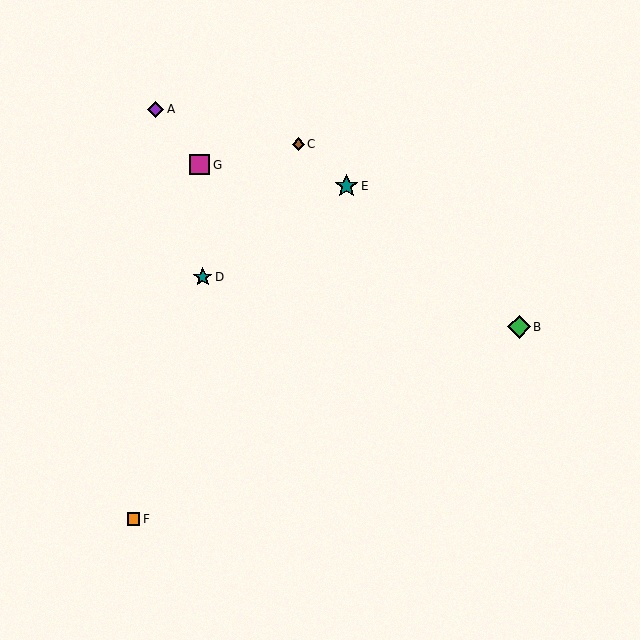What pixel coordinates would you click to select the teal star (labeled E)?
Click at (346, 186) to select the teal star E.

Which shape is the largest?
The teal star (labeled E) is the largest.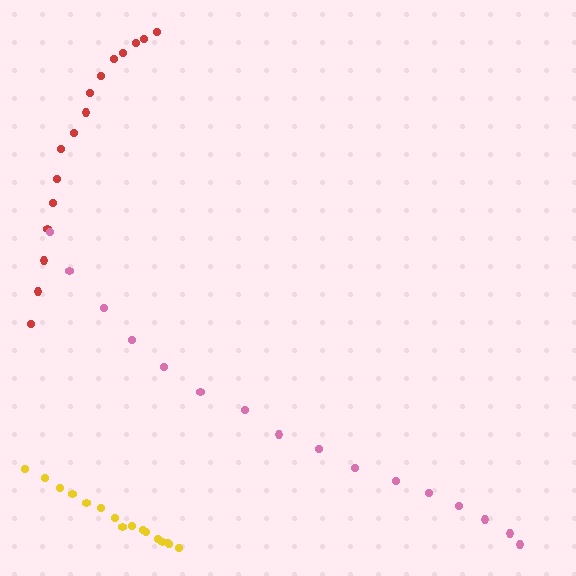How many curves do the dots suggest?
There are 3 distinct paths.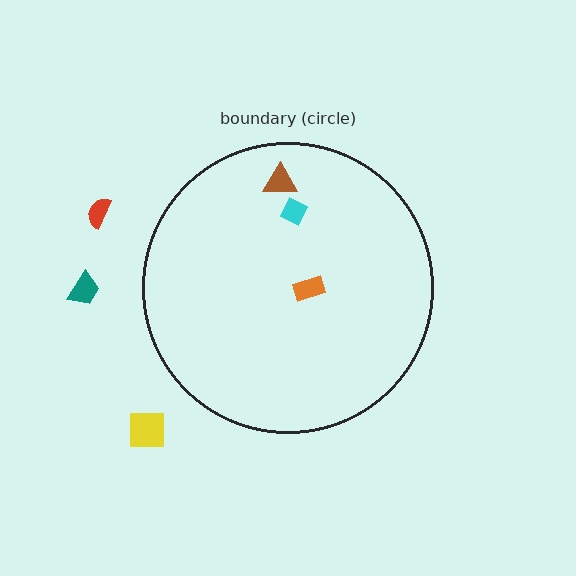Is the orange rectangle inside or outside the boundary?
Inside.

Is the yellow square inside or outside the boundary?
Outside.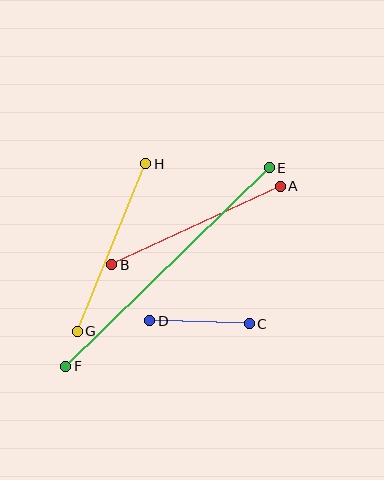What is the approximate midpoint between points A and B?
The midpoint is at approximately (196, 225) pixels.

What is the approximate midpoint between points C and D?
The midpoint is at approximately (199, 322) pixels.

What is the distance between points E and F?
The distance is approximately 284 pixels.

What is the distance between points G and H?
The distance is approximately 181 pixels.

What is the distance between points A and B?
The distance is approximately 186 pixels.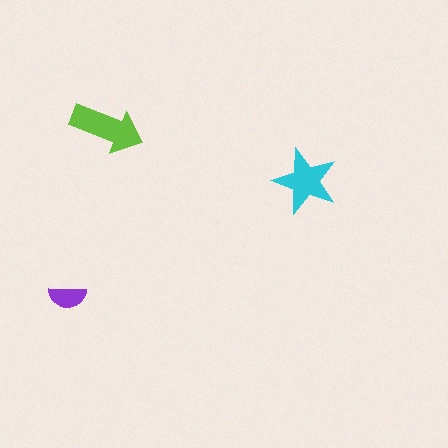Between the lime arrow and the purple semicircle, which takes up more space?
The lime arrow.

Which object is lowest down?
The purple semicircle is bottommost.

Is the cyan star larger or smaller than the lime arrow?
Smaller.